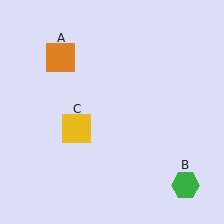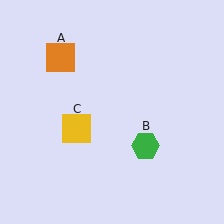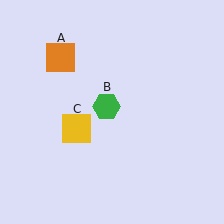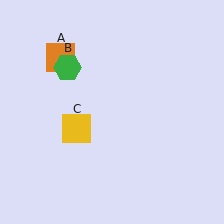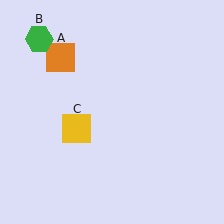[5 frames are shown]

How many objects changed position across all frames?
1 object changed position: green hexagon (object B).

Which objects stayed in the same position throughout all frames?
Orange square (object A) and yellow square (object C) remained stationary.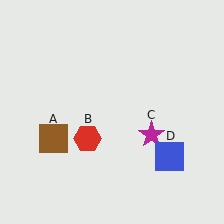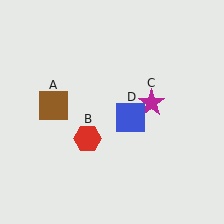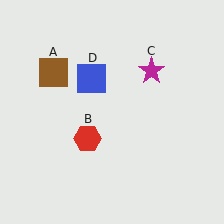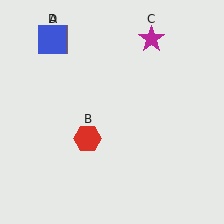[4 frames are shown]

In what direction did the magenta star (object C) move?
The magenta star (object C) moved up.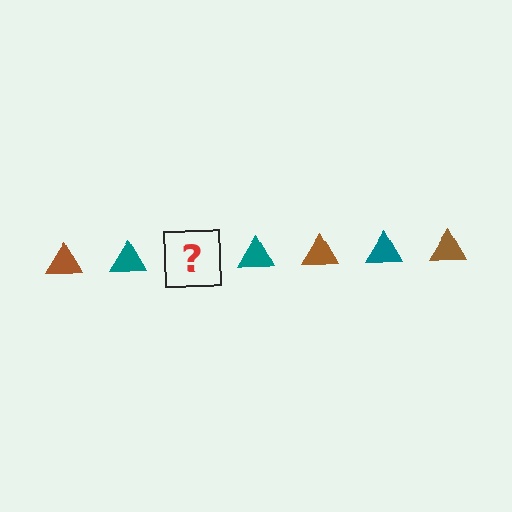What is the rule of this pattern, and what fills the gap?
The rule is that the pattern cycles through brown, teal triangles. The gap should be filled with a brown triangle.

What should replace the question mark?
The question mark should be replaced with a brown triangle.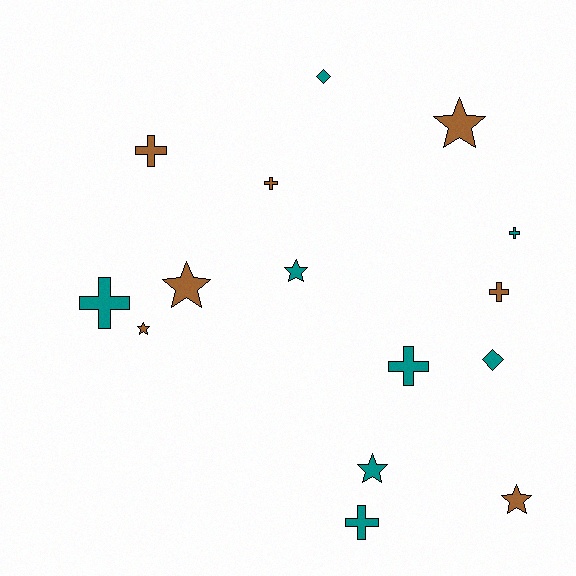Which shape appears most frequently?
Cross, with 7 objects.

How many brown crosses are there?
There are 3 brown crosses.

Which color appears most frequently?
Teal, with 8 objects.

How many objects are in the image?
There are 15 objects.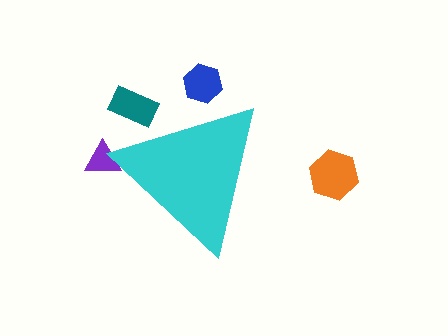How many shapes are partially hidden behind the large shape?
3 shapes are partially hidden.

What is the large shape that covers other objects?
A cyan triangle.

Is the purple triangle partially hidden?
Yes, the purple triangle is partially hidden behind the cyan triangle.